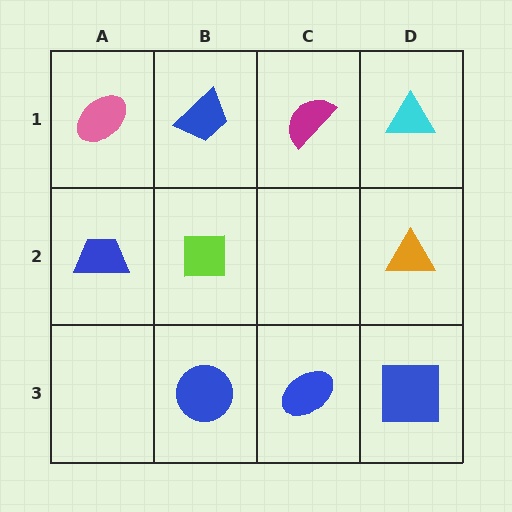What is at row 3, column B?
A blue circle.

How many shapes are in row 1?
4 shapes.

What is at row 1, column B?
A blue trapezoid.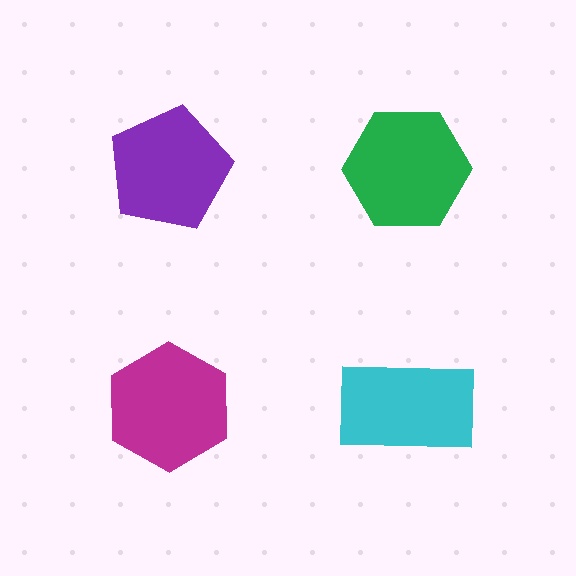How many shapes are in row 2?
2 shapes.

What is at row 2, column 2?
A cyan rectangle.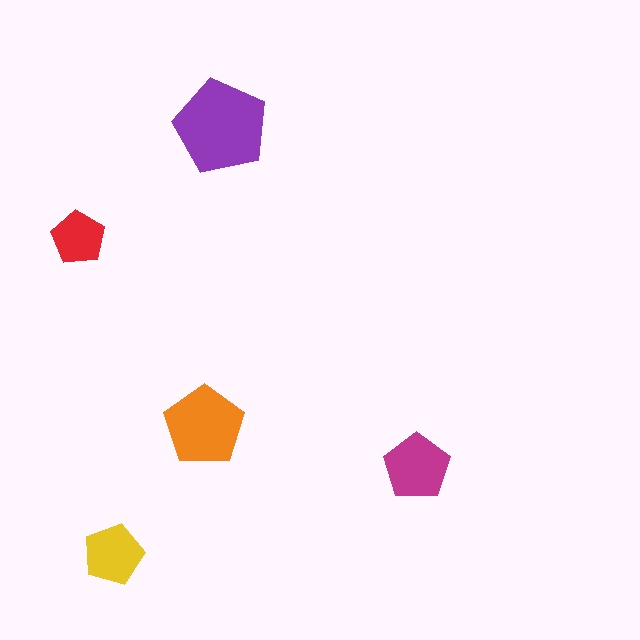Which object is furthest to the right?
The magenta pentagon is rightmost.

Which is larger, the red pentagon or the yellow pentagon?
The yellow one.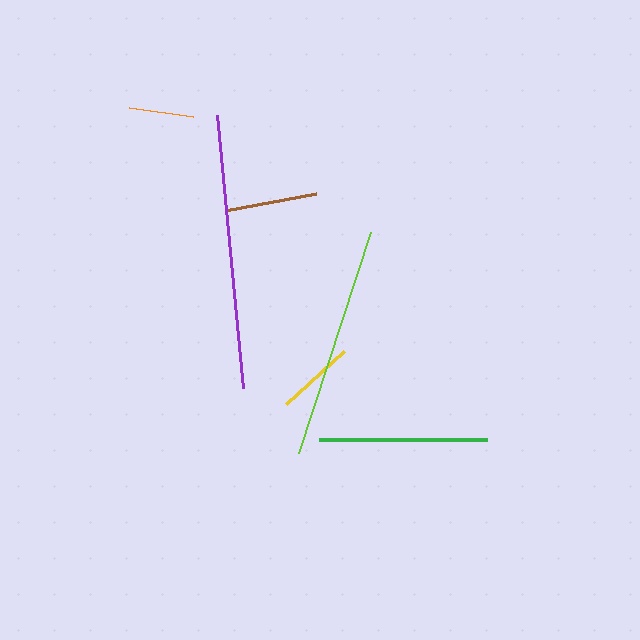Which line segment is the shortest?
The orange line is the shortest at approximately 65 pixels.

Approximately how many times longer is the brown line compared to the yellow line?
The brown line is approximately 1.2 times the length of the yellow line.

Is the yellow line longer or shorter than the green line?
The green line is longer than the yellow line.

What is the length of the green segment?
The green segment is approximately 168 pixels long.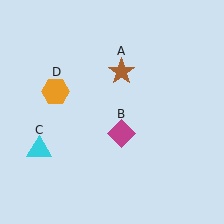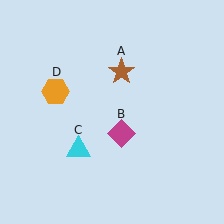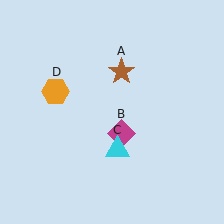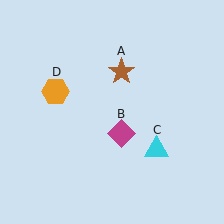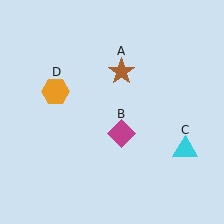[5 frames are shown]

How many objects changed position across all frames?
1 object changed position: cyan triangle (object C).